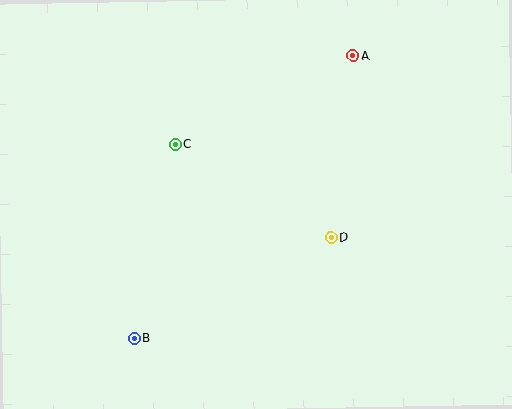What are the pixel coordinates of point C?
Point C is at (175, 144).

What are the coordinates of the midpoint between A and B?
The midpoint between A and B is at (244, 197).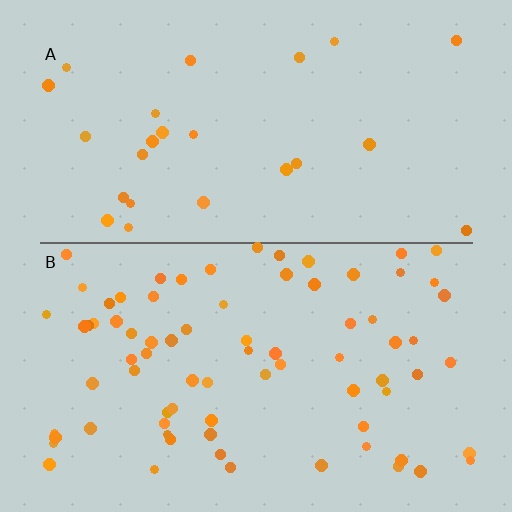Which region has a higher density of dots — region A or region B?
B (the bottom).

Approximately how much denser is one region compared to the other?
Approximately 3.1× — region B over region A.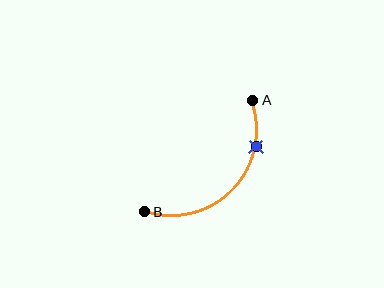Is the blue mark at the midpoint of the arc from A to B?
No. The blue mark lies on the arc but is closer to endpoint A. The arc midpoint would be at the point on the curve equidistant along the arc from both A and B.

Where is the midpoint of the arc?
The arc midpoint is the point on the curve farthest from the straight line joining A and B. It sits below and to the right of that line.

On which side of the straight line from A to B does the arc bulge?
The arc bulges below and to the right of the straight line connecting A and B.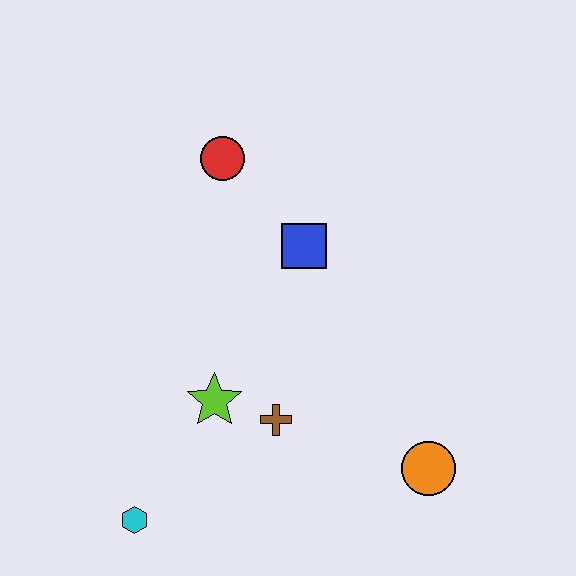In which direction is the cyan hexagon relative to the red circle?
The cyan hexagon is below the red circle.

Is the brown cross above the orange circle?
Yes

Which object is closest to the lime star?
The brown cross is closest to the lime star.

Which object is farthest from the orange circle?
The red circle is farthest from the orange circle.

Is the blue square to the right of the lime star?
Yes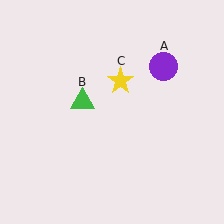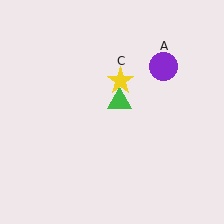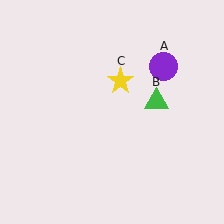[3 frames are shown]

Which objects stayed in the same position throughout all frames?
Purple circle (object A) and yellow star (object C) remained stationary.